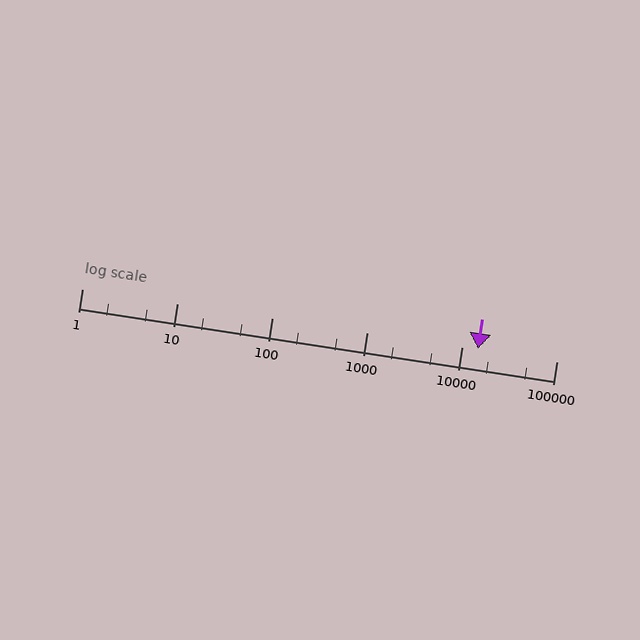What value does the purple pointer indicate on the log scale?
The pointer indicates approximately 15000.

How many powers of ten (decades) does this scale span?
The scale spans 5 decades, from 1 to 100000.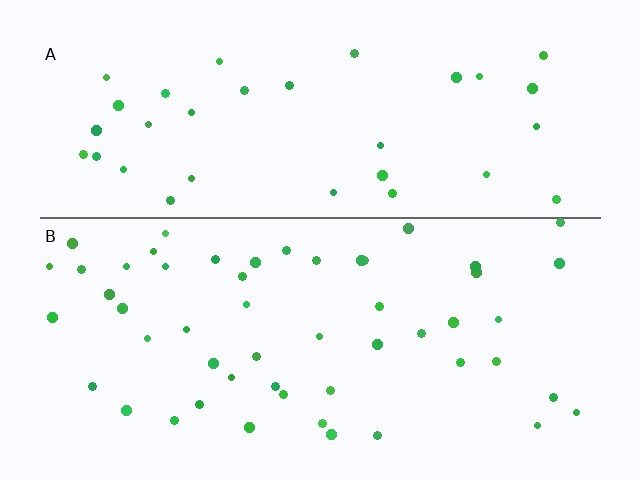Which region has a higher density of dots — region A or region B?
B (the bottom).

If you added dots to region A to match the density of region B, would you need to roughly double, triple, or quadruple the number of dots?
Approximately double.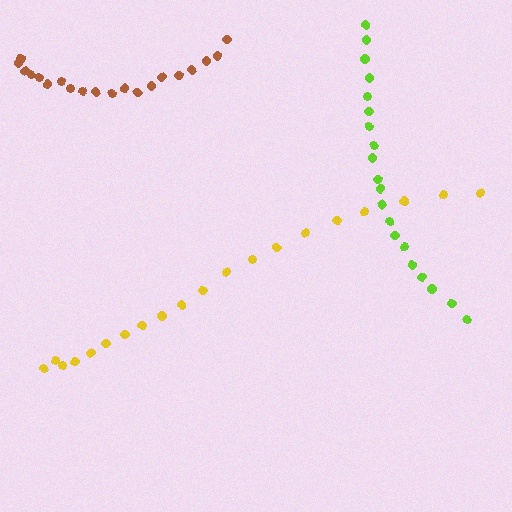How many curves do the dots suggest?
There are 3 distinct paths.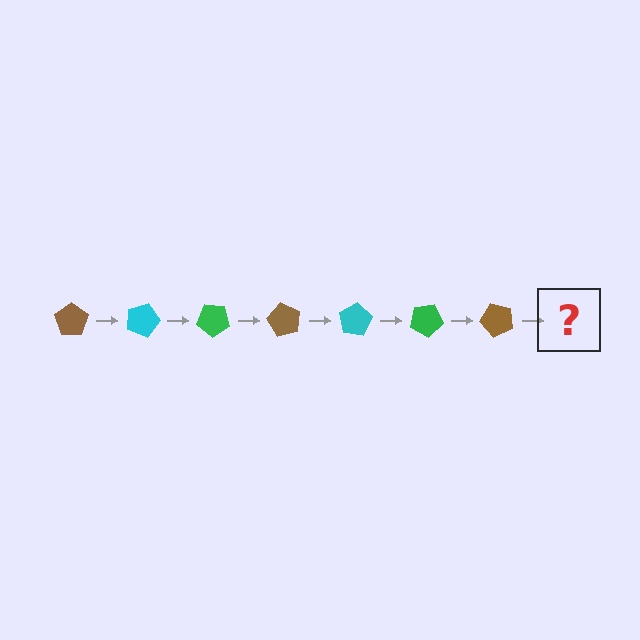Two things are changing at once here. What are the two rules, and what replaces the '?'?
The two rules are that it rotates 20 degrees each step and the color cycles through brown, cyan, and green. The '?' should be a cyan pentagon, rotated 140 degrees from the start.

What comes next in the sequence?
The next element should be a cyan pentagon, rotated 140 degrees from the start.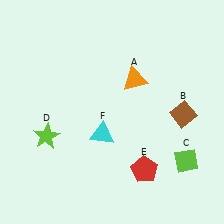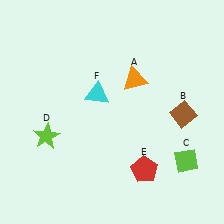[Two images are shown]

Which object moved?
The cyan triangle (F) moved up.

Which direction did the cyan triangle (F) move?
The cyan triangle (F) moved up.